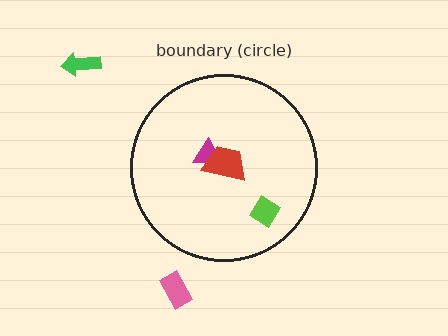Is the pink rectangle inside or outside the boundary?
Outside.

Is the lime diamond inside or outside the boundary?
Inside.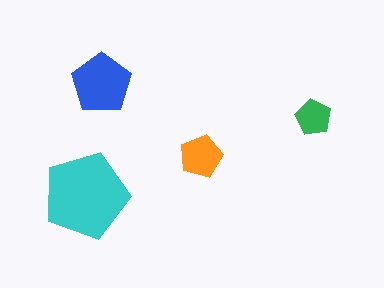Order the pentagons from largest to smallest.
the cyan one, the blue one, the orange one, the green one.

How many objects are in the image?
There are 4 objects in the image.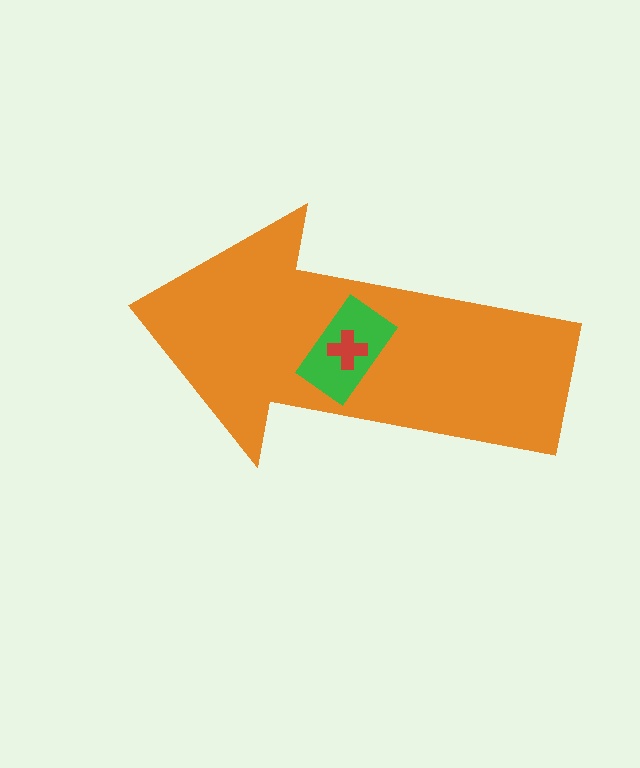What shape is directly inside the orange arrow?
The green rectangle.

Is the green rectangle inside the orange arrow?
Yes.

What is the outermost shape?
The orange arrow.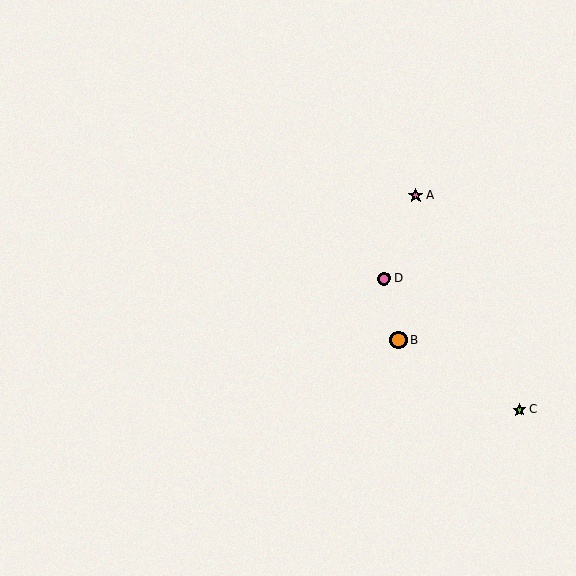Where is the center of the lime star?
The center of the lime star is at (520, 410).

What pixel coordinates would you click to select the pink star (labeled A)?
Click at (415, 196) to select the pink star A.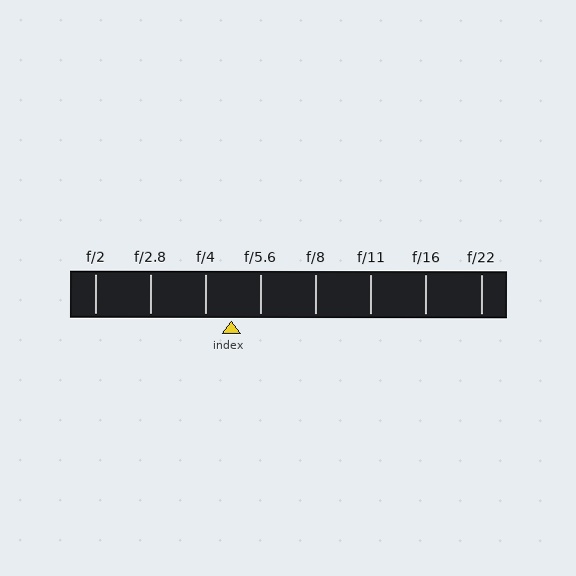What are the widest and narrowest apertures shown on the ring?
The widest aperture shown is f/2 and the narrowest is f/22.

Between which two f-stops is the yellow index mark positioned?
The index mark is between f/4 and f/5.6.